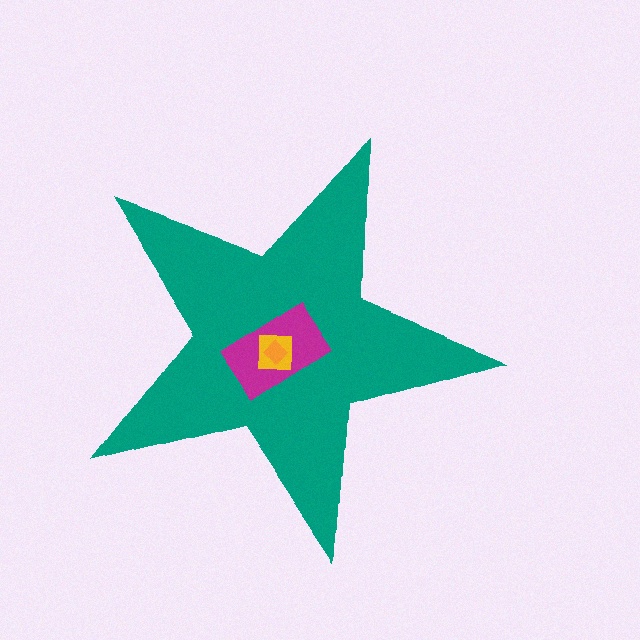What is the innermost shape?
The orange diamond.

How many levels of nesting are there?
4.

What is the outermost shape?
The teal star.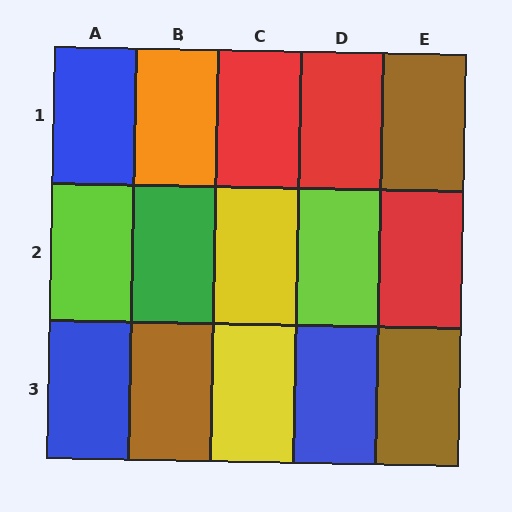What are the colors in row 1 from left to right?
Blue, orange, red, red, brown.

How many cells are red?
3 cells are red.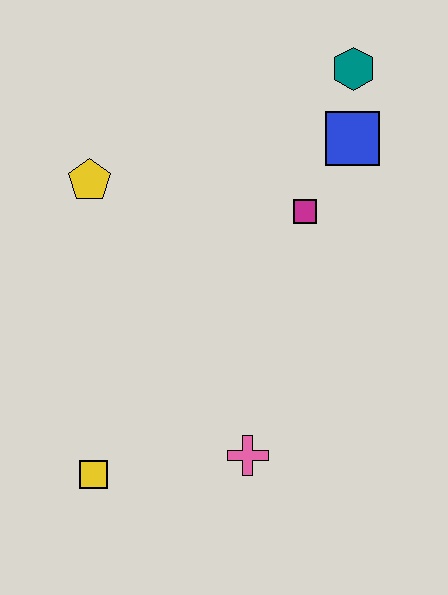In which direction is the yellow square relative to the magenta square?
The yellow square is below the magenta square.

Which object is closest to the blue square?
The teal hexagon is closest to the blue square.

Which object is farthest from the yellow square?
The teal hexagon is farthest from the yellow square.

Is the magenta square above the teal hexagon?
No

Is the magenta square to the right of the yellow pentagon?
Yes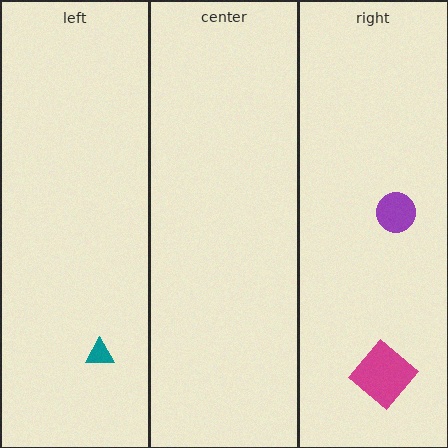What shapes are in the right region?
The magenta diamond, the purple circle.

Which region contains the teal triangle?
The left region.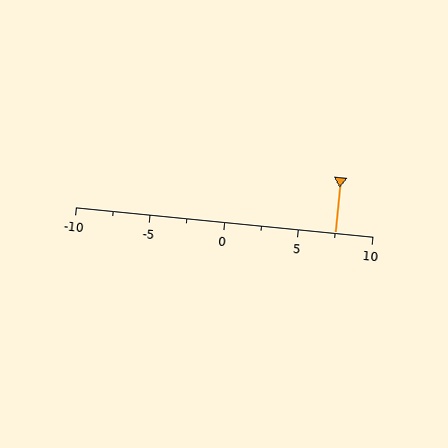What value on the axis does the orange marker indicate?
The marker indicates approximately 7.5.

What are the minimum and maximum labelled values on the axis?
The axis runs from -10 to 10.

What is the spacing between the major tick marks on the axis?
The major ticks are spaced 5 apart.